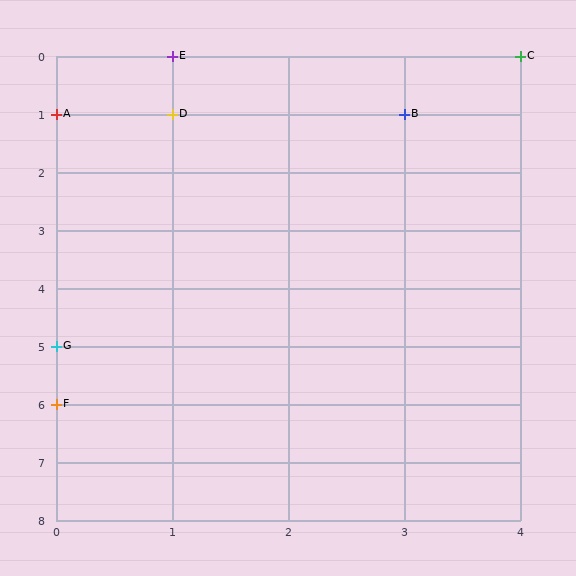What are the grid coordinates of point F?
Point F is at grid coordinates (0, 6).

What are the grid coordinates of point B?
Point B is at grid coordinates (3, 1).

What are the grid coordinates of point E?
Point E is at grid coordinates (1, 0).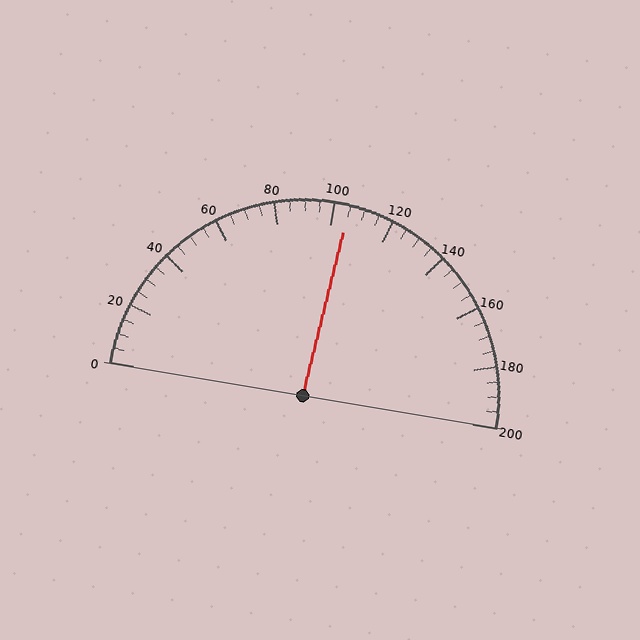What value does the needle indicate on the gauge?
The needle indicates approximately 105.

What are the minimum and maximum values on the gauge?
The gauge ranges from 0 to 200.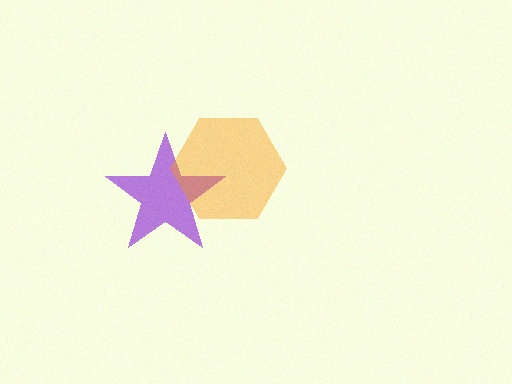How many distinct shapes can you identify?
There are 2 distinct shapes: a purple star, an orange hexagon.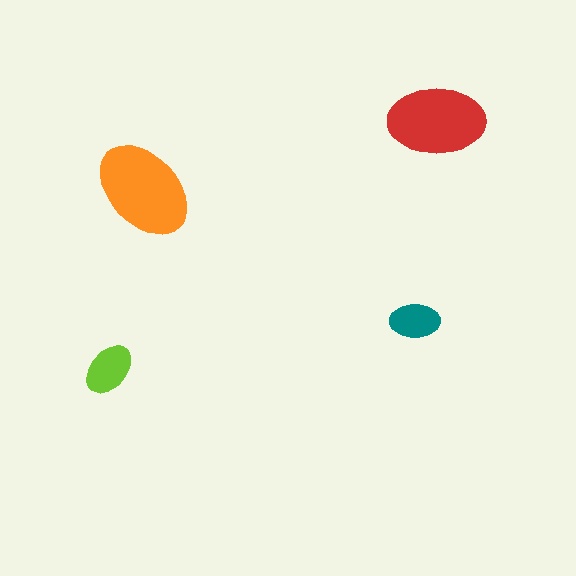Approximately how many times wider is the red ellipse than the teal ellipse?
About 2 times wider.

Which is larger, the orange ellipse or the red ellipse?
The orange one.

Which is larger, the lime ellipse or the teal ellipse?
The lime one.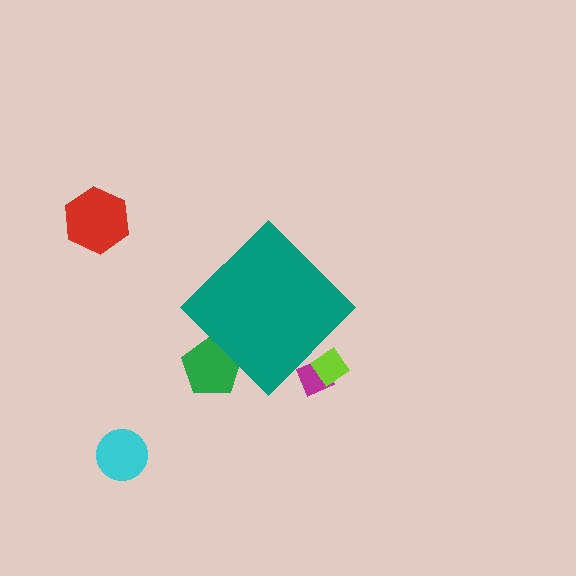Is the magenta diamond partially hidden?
Yes, the magenta diamond is partially hidden behind the teal diamond.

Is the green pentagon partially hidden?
Yes, the green pentagon is partially hidden behind the teal diamond.